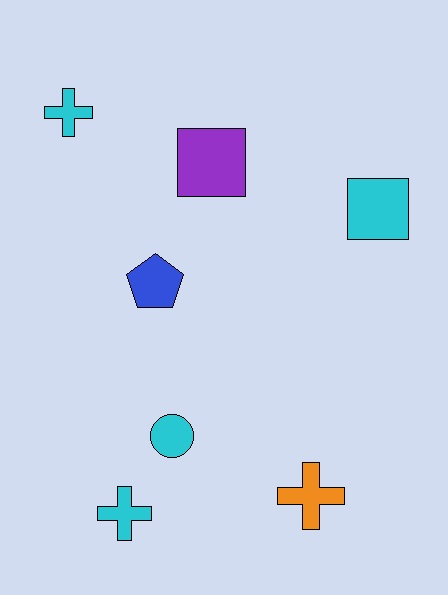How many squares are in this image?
There are 2 squares.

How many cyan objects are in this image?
There are 4 cyan objects.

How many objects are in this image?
There are 7 objects.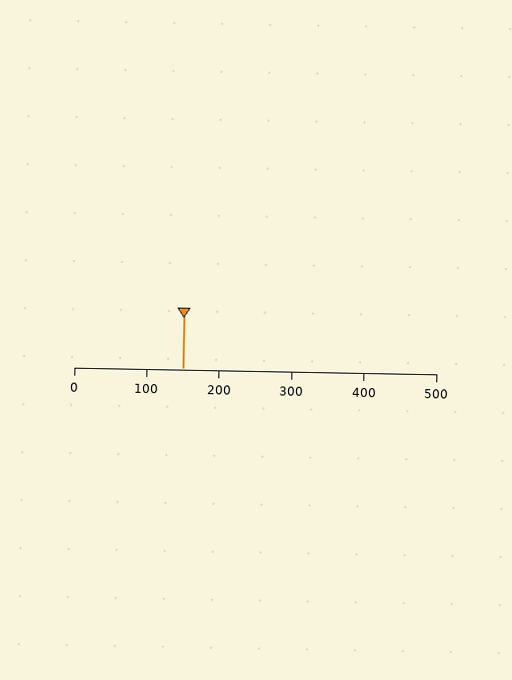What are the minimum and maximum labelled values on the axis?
The axis runs from 0 to 500.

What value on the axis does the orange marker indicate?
The marker indicates approximately 150.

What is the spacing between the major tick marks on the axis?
The major ticks are spaced 100 apart.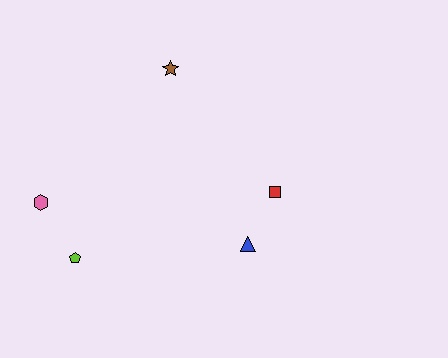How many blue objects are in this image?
There is 1 blue object.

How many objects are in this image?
There are 5 objects.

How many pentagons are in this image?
There is 1 pentagon.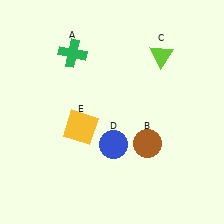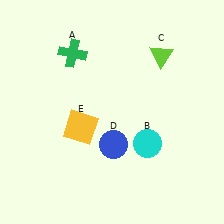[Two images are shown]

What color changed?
The circle (B) changed from brown in Image 1 to cyan in Image 2.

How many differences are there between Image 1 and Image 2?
There is 1 difference between the two images.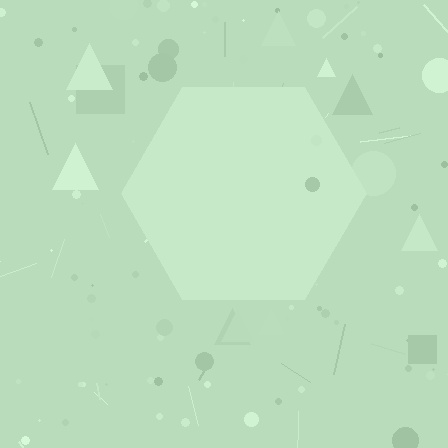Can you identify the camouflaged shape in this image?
The camouflaged shape is a hexagon.